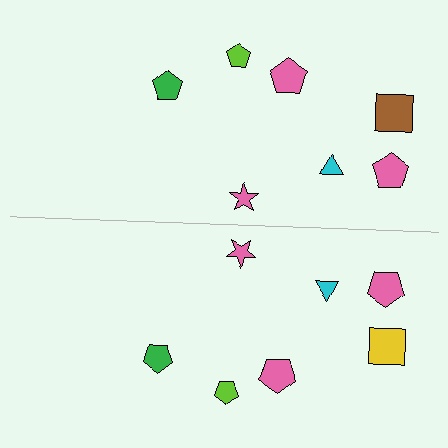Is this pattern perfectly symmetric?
No, the pattern is not perfectly symmetric. The yellow square on the bottom side breaks the symmetry — its mirror counterpart is brown.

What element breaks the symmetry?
The yellow square on the bottom side breaks the symmetry — its mirror counterpart is brown.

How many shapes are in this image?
There are 14 shapes in this image.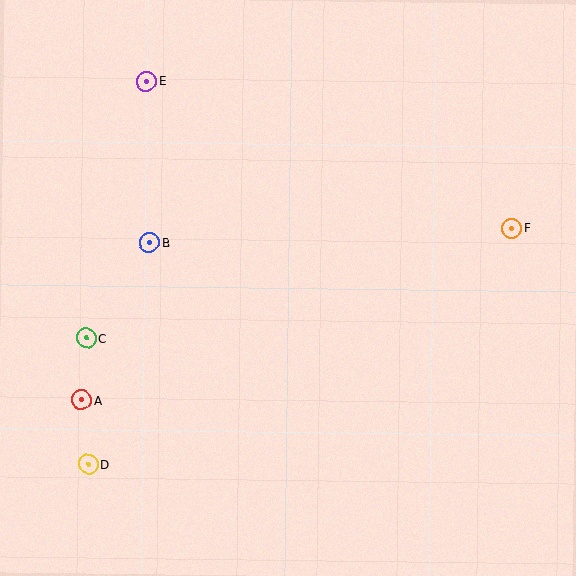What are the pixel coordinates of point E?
Point E is at (146, 81).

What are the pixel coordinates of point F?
Point F is at (512, 228).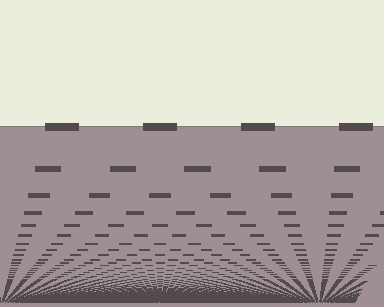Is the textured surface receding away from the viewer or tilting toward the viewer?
The surface appears to tilt toward the viewer. Texture elements get larger and sparser toward the top.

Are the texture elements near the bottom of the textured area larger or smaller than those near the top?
Smaller. The gradient is inverted — elements near the bottom are smaller and denser.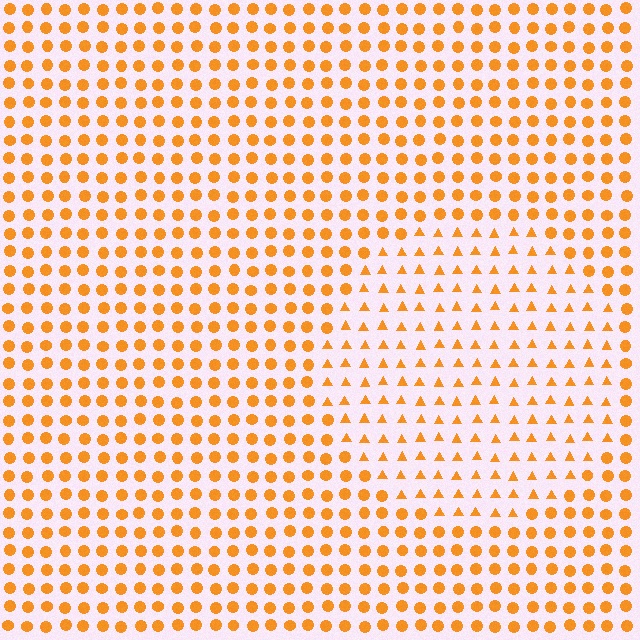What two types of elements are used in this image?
The image uses triangles inside the circle region and circles outside it.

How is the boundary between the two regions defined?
The boundary is defined by a change in element shape: triangles inside vs. circles outside. All elements share the same color and spacing.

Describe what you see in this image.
The image is filled with small orange elements arranged in a uniform grid. A circle-shaped region contains triangles, while the surrounding area contains circles. The boundary is defined purely by the change in element shape.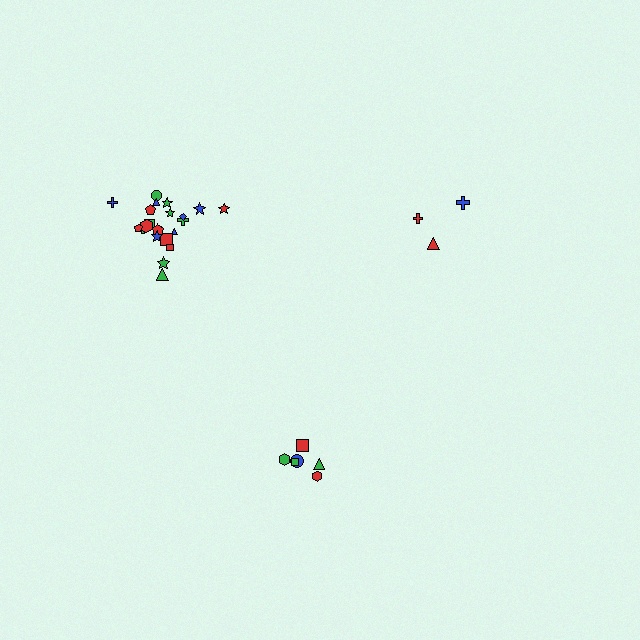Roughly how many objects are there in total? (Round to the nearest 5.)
Roughly 30 objects in total.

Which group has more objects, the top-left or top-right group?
The top-left group.